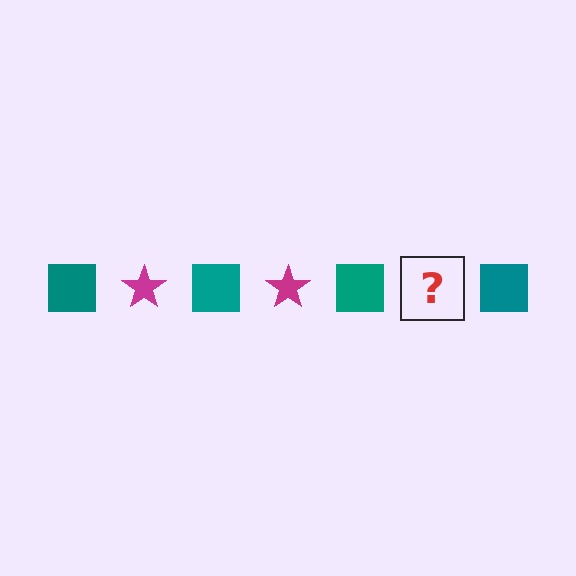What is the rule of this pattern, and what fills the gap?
The rule is that the pattern alternates between teal square and magenta star. The gap should be filled with a magenta star.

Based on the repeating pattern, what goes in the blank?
The blank should be a magenta star.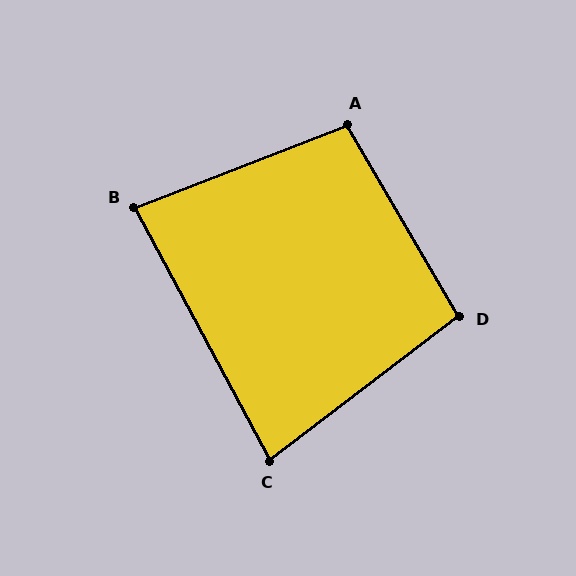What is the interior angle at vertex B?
Approximately 83 degrees (acute).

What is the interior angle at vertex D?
Approximately 97 degrees (obtuse).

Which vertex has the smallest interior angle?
C, at approximately 81 degrees.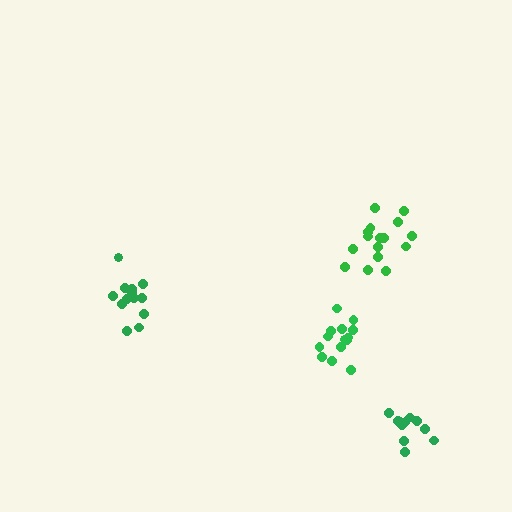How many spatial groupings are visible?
There are 4 spatial groupings.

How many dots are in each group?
Group 1: 14 dots, Group 2: 16 dots, Group 3: 11 dots, Group 4: 14 dots (55 total).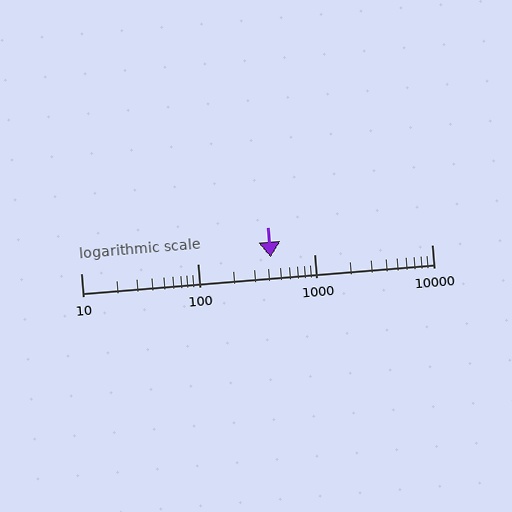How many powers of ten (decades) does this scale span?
The scale spans 3 decades, from 10 to 10000.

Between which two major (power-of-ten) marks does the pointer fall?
The pointer is between 100 and 1000.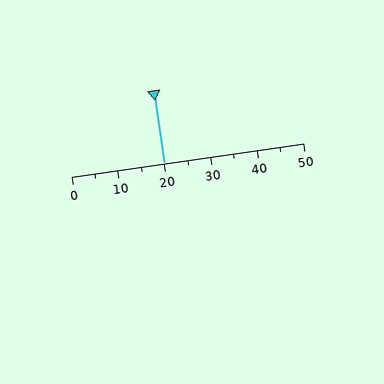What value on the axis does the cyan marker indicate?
The marker indicates approximately 20.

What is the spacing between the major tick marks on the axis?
The major ticks are spaced 10 apart.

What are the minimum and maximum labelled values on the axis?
The axis runs from 0 to 50.